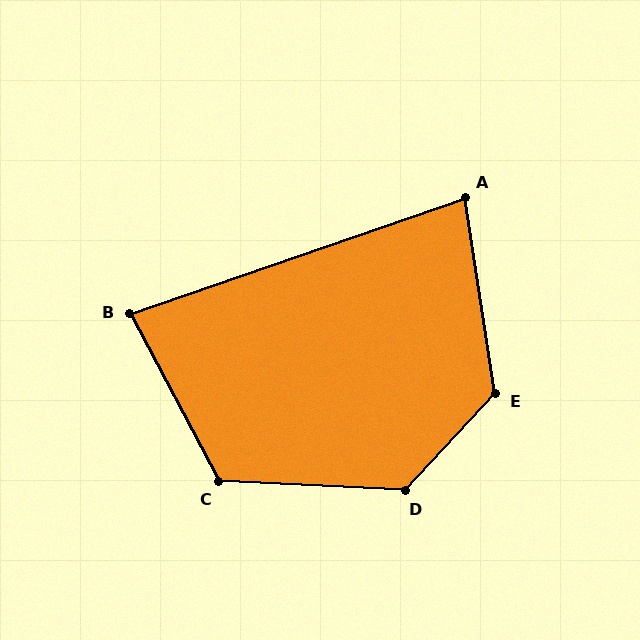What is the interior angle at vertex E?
Approximately 128 degrees (obtuse).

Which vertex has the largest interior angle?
D, at approximately 130 degrees.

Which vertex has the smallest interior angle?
A, at approximately 80 degrees.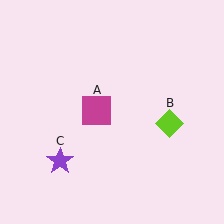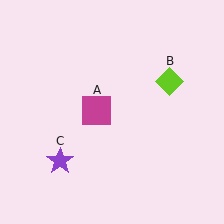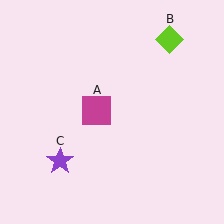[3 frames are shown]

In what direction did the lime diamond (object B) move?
The lime diamond (object B) moved up.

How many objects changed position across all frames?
1 object changed position: lime diamond (object B).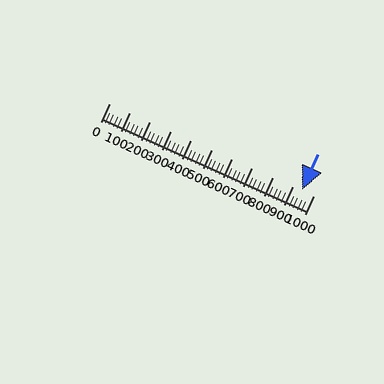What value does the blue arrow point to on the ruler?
The blue arrow points to approximately 943.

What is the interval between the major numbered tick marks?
The major tick marks are spaced 100 units apart.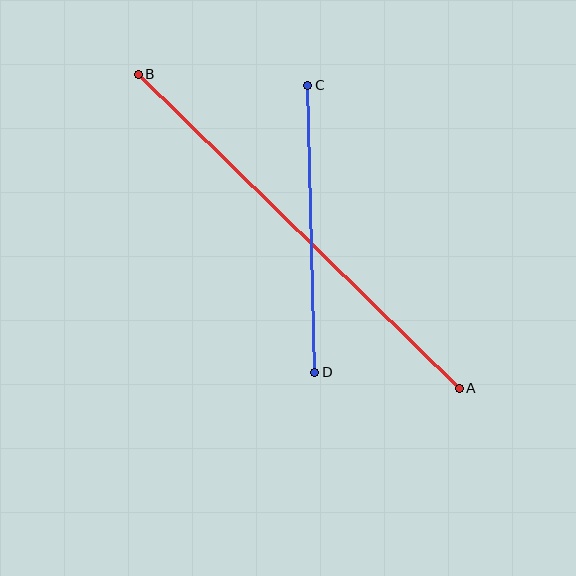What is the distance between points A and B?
The distance is approximately 449 pixels.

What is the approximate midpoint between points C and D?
The midpoint is at approximately (311, 229) pixels.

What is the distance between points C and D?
The distance is approximately 287 pixels.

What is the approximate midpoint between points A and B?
The midpoint is at approximately (299, 231) pixels.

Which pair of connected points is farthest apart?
Points A and B are farthest apart.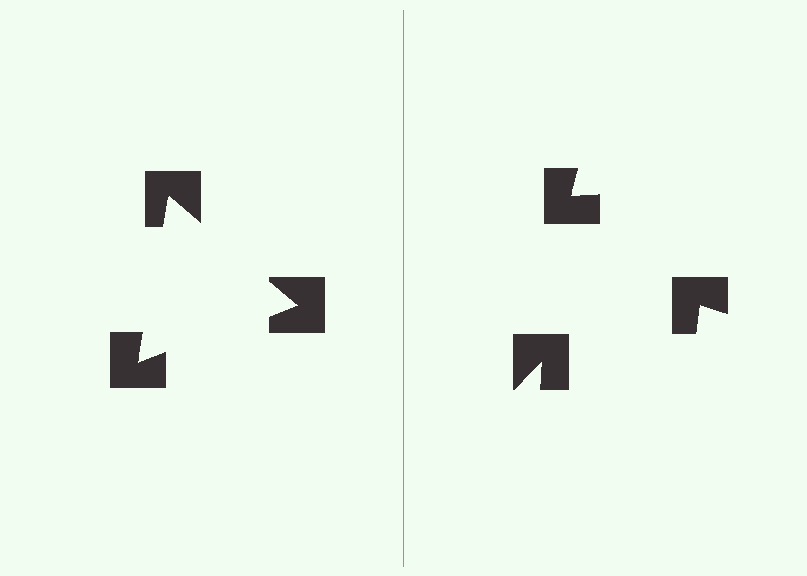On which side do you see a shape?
An illusory triangle appears on the left side. On the right side the wedge cuts are rotated, so no coherent shape forms.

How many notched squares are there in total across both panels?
6 — 3 on each side.